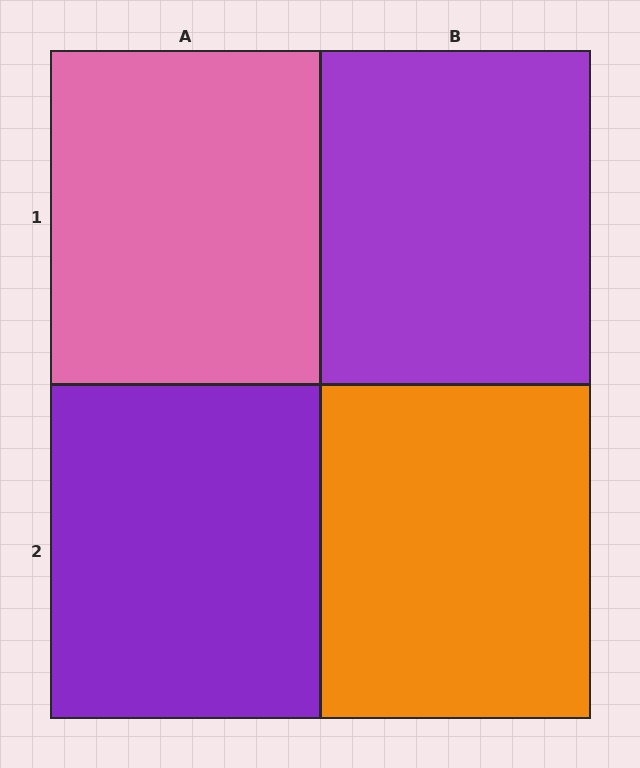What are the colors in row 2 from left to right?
Purple, orange.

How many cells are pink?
1 cell is pink.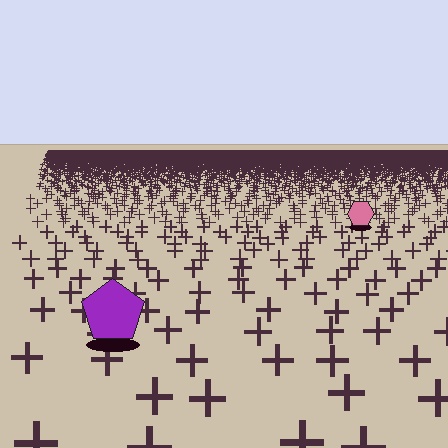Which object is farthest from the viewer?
The pink hexagon is farthest from the viewer. It appears smaller and the ground texture around it is denser.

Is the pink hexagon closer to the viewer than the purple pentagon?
No. The purple pentagon is closer — you can tell from the texture gradient: the ground texture is coarser near it.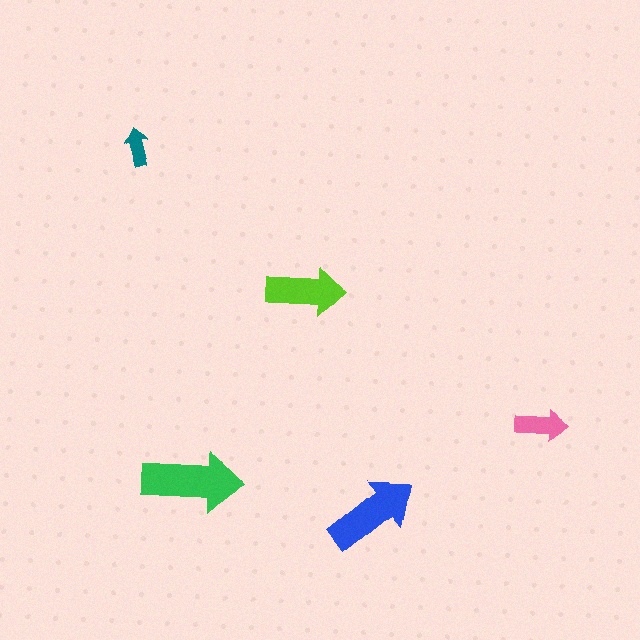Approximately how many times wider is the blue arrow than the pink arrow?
About 2 times wider.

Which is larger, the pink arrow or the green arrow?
The green one.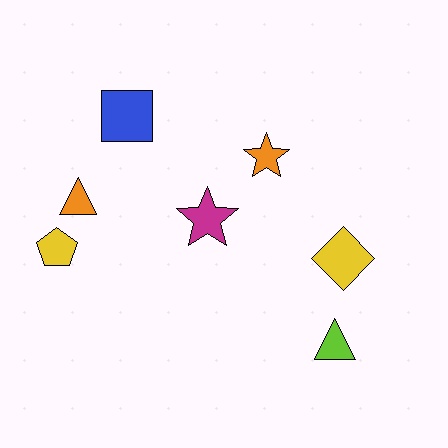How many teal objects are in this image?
There are no teal objects.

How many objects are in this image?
There are 7 objects.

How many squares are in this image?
There is 1 square.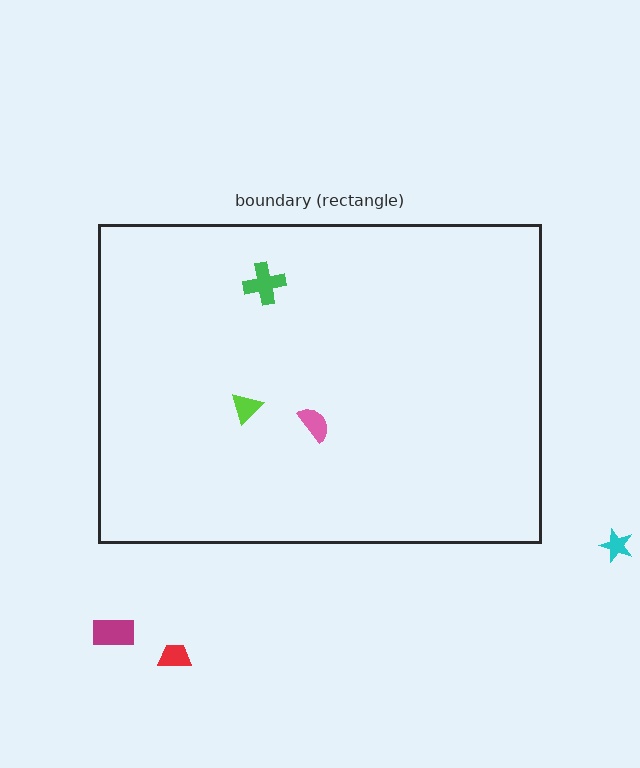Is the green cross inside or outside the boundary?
Inside.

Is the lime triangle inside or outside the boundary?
Inside.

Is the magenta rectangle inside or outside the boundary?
Outside.